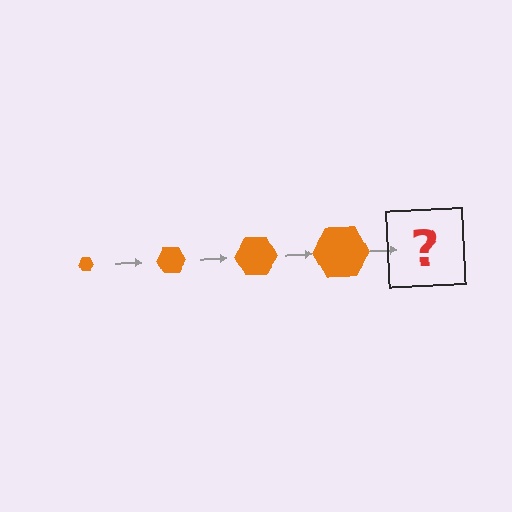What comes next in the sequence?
The next element should be an orange hexagon, larger than the previous one.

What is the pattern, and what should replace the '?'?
The pattern is that the hexagon gets progressively larger each step. The '?' should be an orange hexagon, larger than the previous one.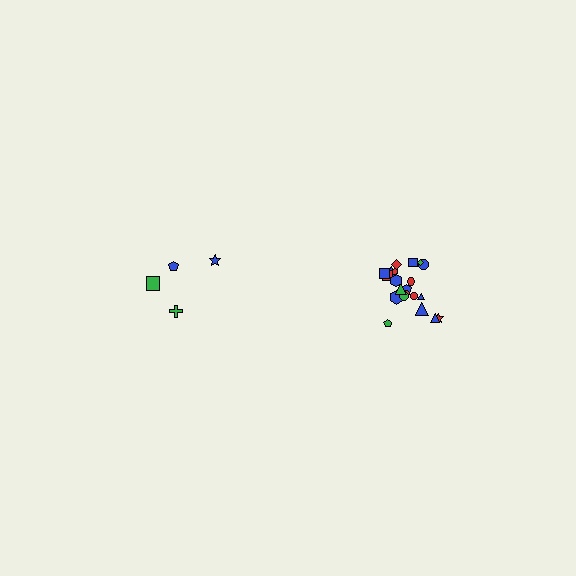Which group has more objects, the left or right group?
The right group.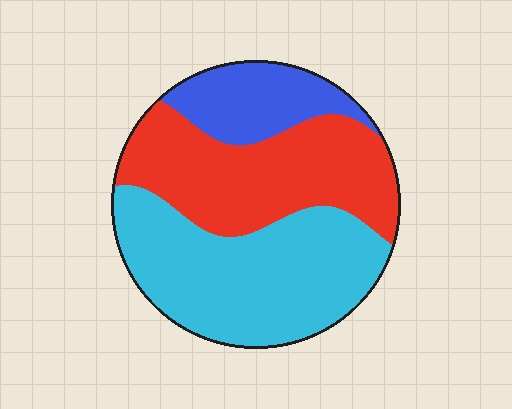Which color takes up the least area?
Blue, at roughly 15%.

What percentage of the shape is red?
Red takes up between a third and a half of the shape.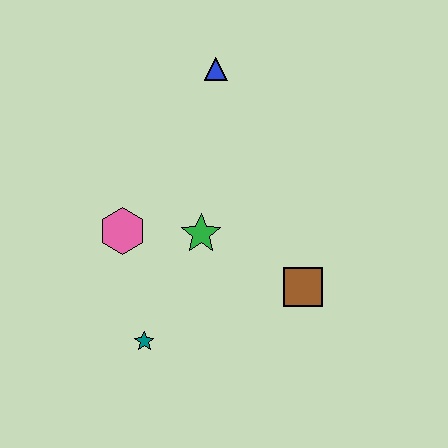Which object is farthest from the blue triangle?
The teal star is farthest from the blue triangle.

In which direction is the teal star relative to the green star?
The teal star is below the green star.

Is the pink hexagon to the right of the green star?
No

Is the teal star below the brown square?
Yes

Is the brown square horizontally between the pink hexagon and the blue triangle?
No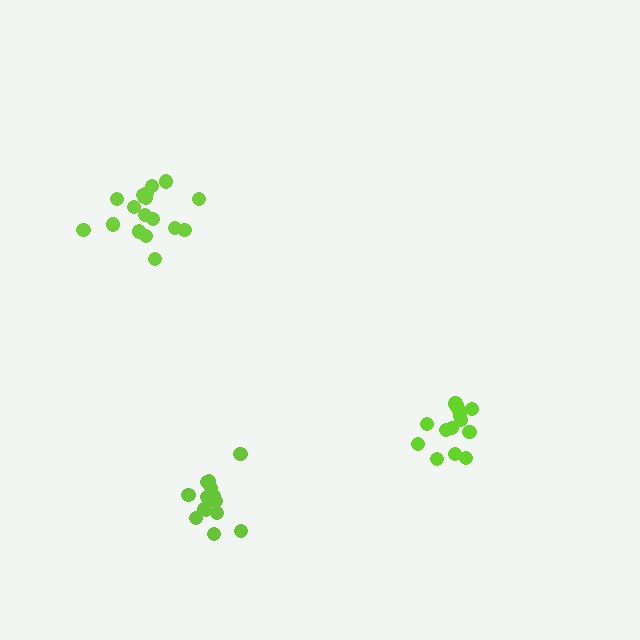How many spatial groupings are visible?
There are 3 spatial groupings.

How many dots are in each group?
Group 1: 14 dots, Group 2: 18 dots, Group 3: 14 dots (46 total).